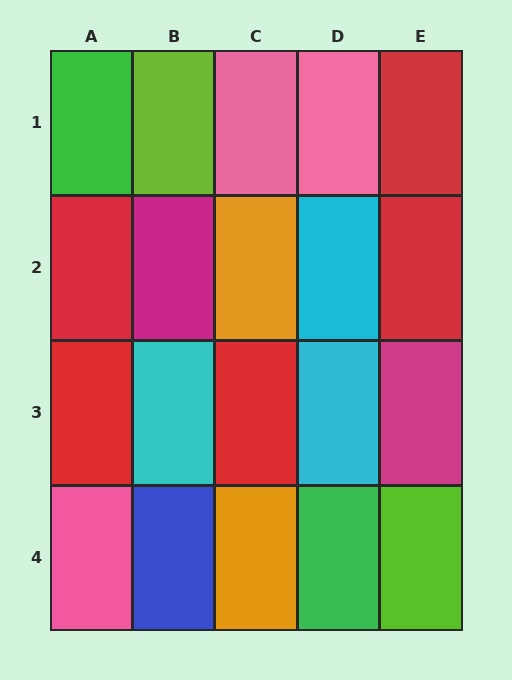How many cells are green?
2 cells are green.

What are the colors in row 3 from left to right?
Red, cyan, red, cyan, magenta.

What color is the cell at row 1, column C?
Pink.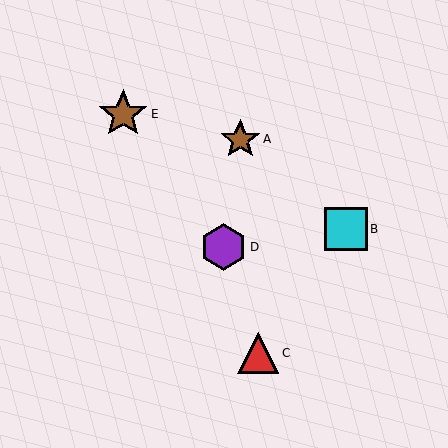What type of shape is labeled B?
Shape B is a cyan square.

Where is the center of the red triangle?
The center of the red triangle is at (258, 353).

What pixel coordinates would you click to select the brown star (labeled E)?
Click at (123, 114) to select the brown star E.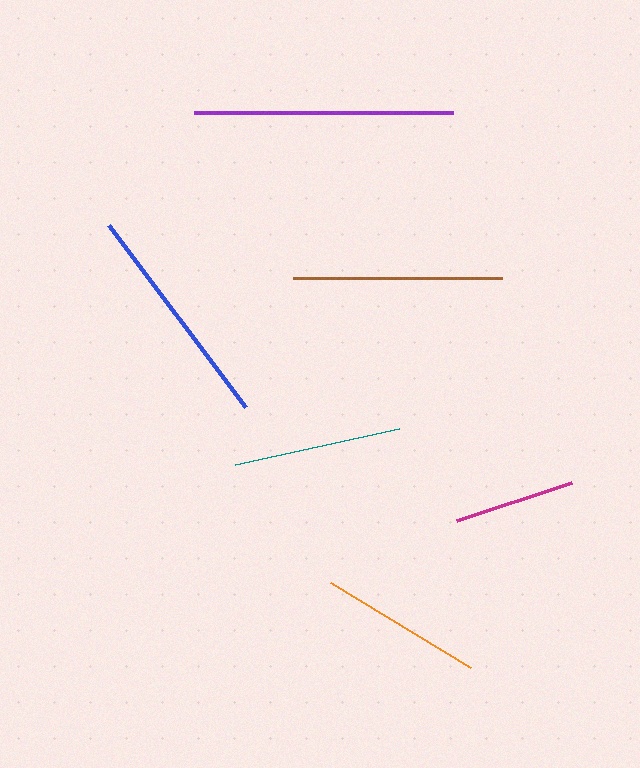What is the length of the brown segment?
The brown segment is approximately 209 pixels long.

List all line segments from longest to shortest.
From longest to shortest: purple, blue, brown, teal, orange, magenta.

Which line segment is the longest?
The purple line is the longest at approximately 259 pixels.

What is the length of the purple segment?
The purple segment is approximately 259 pixels long.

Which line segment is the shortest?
The magenta line is the shortest at approximately 121 pixels.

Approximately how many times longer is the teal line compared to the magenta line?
The teal line is approximately 1.4 times the length of the magenta line.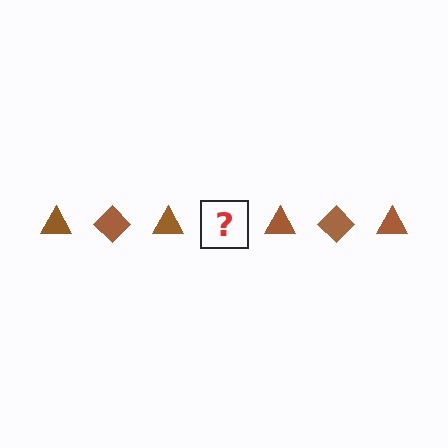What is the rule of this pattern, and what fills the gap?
The rule is that the pattern cycles through triangle, diamond shapes in brown. The gap should be filled with a brown diamond.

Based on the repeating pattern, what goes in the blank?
The blank should be a brown diamond.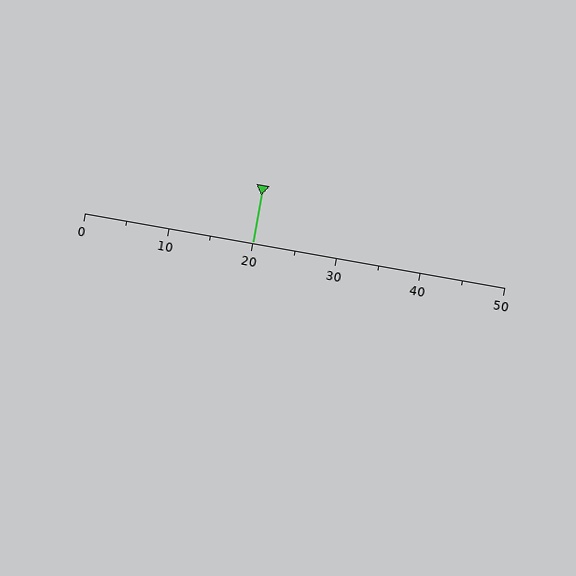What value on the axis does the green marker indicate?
The marker indicates approximately 20.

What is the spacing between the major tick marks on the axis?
The major ticks are spaced 10 apart.